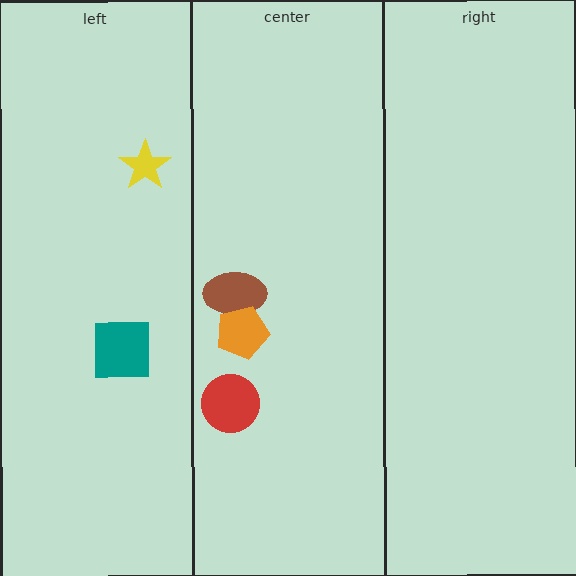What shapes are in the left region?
The teal square, the yellow star.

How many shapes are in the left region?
2.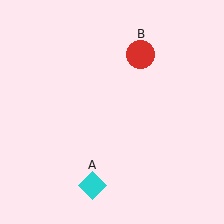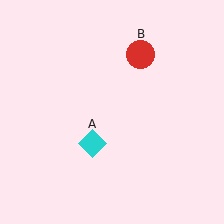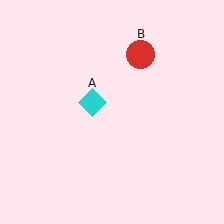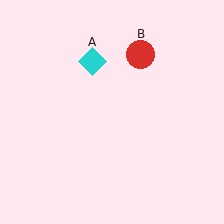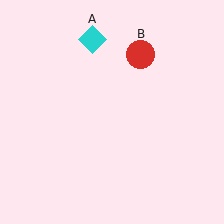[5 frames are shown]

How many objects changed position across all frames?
1 object changed position: cyan diamond (object A).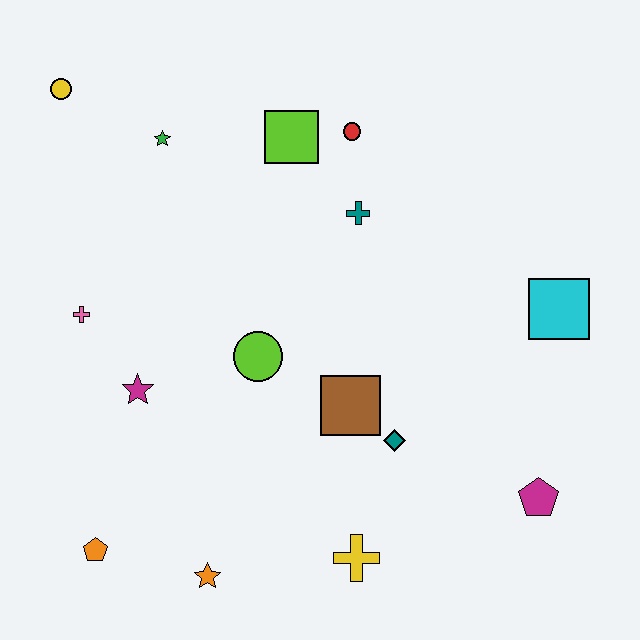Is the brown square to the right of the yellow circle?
Yes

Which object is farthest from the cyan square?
The yellow circle is farthest from the cyan square.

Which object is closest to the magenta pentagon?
The teal diamond is closest to the magenta pentagon.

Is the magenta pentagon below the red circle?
Yes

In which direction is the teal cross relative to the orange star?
The teal cross is above the orange star.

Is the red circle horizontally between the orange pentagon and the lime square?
No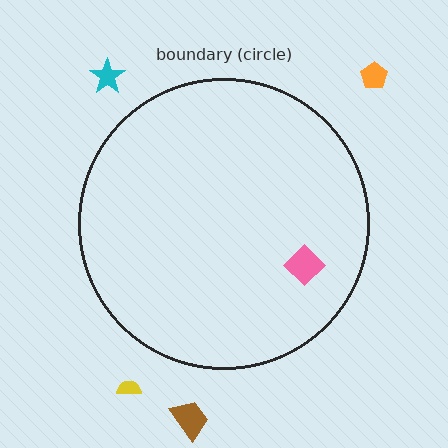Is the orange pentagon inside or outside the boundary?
Outside.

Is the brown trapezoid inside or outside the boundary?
Outside.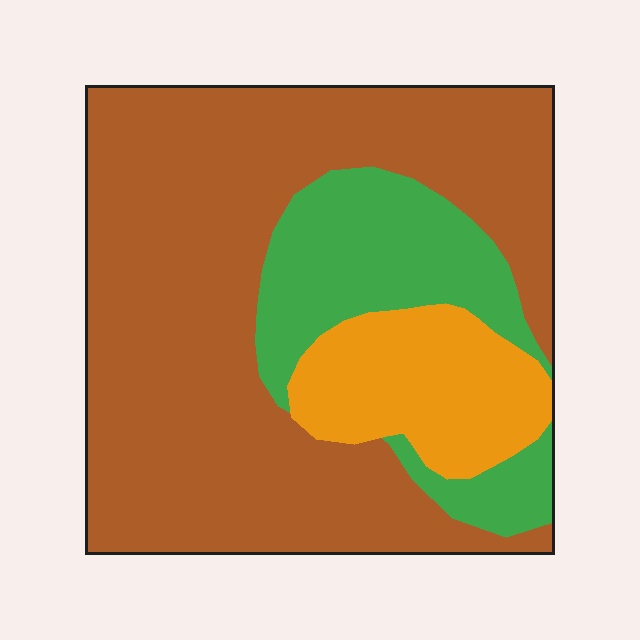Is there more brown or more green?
Brown.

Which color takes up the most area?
Brown, at roughly 65%.